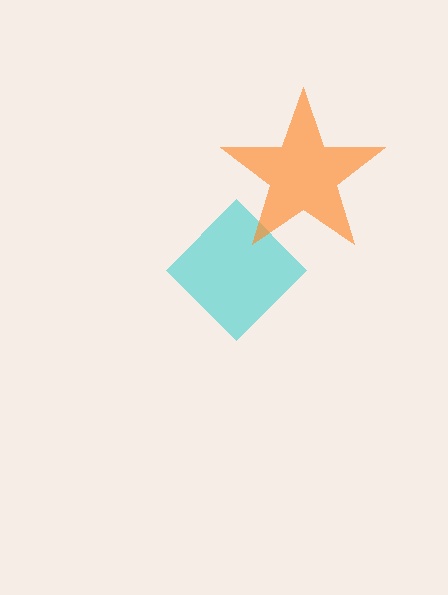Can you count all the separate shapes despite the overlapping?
Yes, there are 2 separate shapes.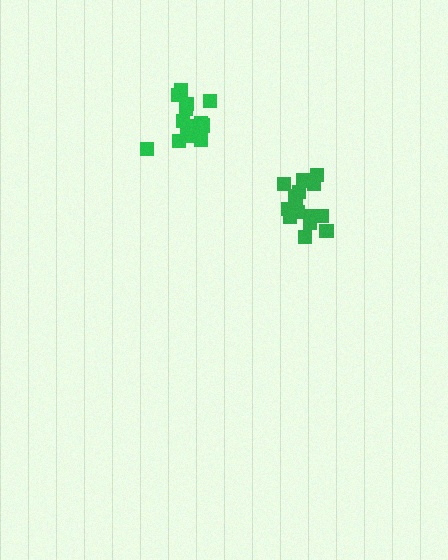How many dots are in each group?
Group 1: 19 dots, Group 2: 16 dots (35 total).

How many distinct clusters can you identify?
There are 2 distinct clusters.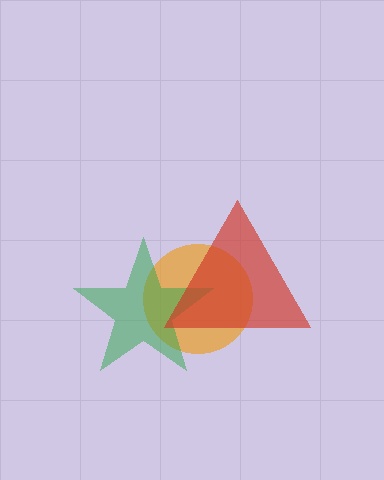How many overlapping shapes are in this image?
There are 3 overlapping shapes in the image.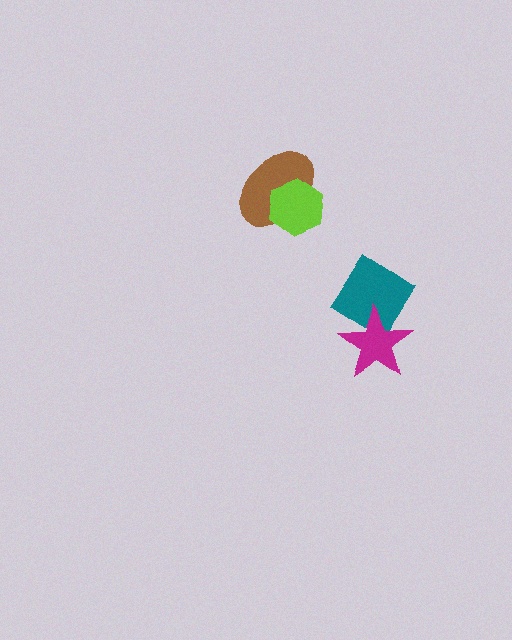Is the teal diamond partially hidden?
Yes, it is partially covered by another shape.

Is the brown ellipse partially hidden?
Yes, it is partially covered by another shape.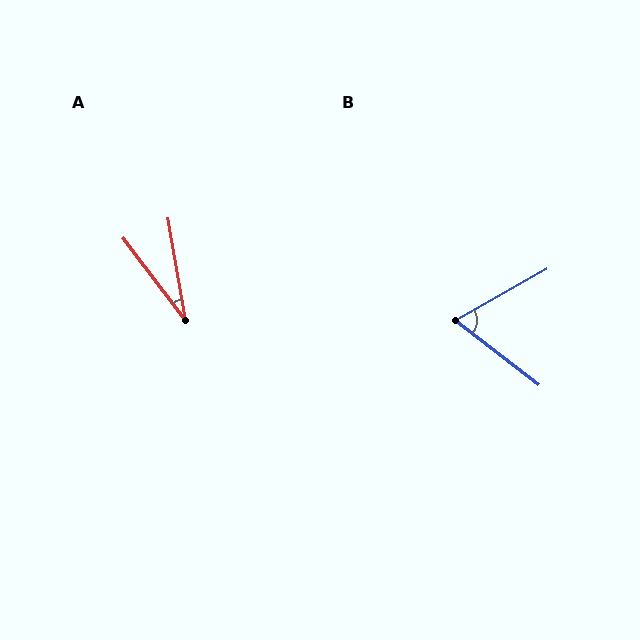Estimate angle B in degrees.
Approximately 67 degrees.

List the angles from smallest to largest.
A (28°), B (67°).